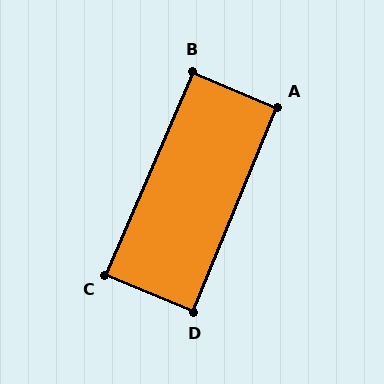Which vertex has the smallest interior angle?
C, at approximately 90 degrees.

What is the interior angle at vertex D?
Approximately 90 degrees (approximately right).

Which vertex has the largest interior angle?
A, at approximately 90 degrees.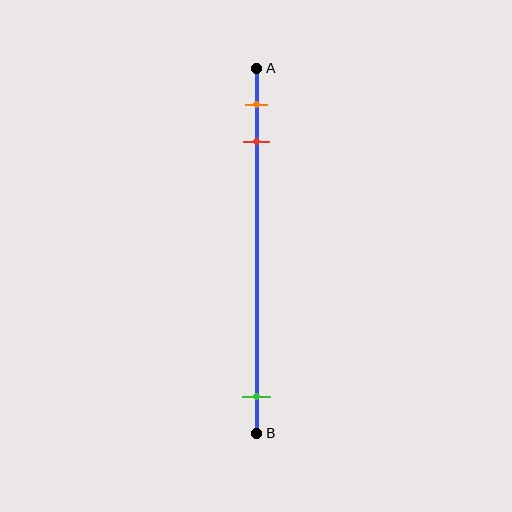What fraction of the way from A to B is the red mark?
The red mark is approximately 20% (0.2) of the way from A to B.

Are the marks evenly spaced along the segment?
No, the marks are not evenly spaced.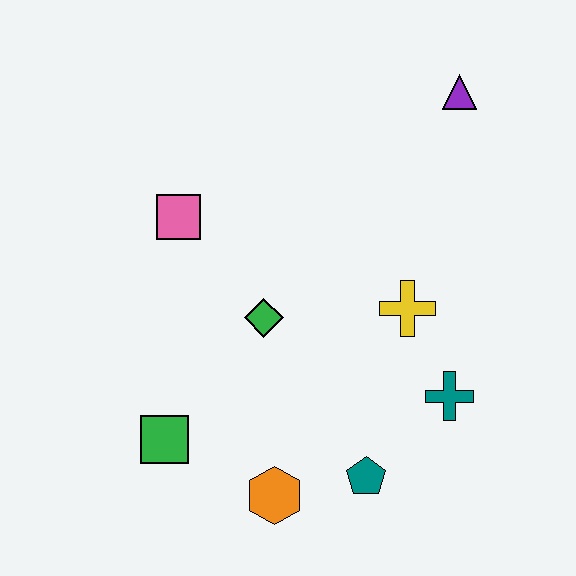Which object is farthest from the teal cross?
The pink square is farthest from the teal cross.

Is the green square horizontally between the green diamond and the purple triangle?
No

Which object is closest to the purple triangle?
The yellow cross is closest to the purple triangle.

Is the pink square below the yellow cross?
No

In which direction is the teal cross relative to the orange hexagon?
The teal cross is to the right of the orange hexagon.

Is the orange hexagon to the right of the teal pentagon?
No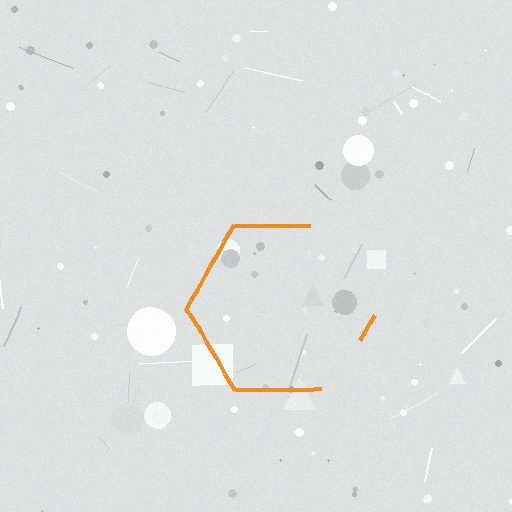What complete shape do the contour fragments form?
The contour fragments form a hexagon.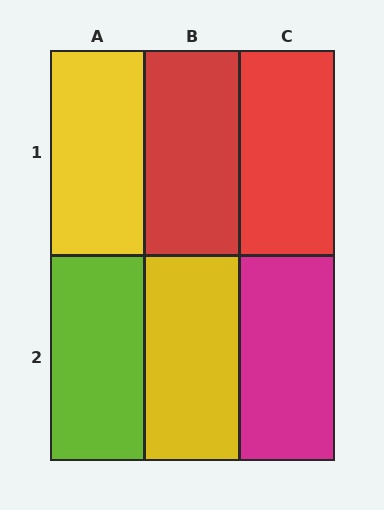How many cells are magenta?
1 cell is magenta.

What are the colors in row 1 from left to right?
Yellow, red, red.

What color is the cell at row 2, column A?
Lime.